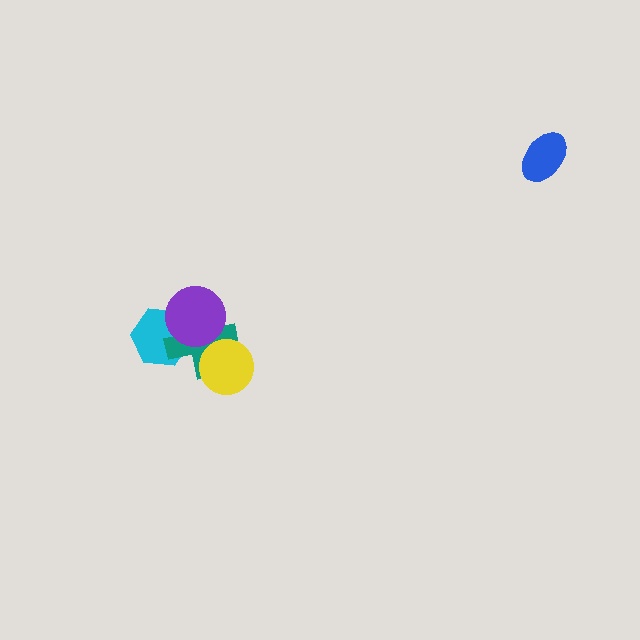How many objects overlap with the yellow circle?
1 object overlaps with the yellow circle.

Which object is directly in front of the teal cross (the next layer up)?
The yellow circle is directly in front of the teal cross.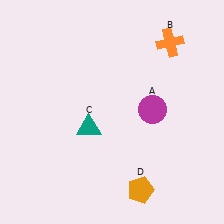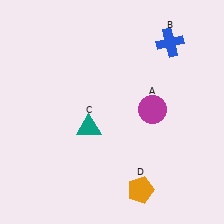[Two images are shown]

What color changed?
The cross (B) changed from orange in Image 1 to blue in Image 2.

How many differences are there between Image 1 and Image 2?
There is 1 difference between the two images.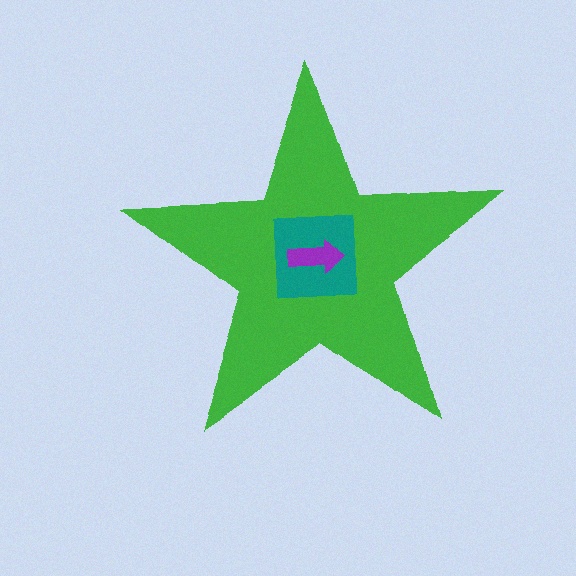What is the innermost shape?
The purple arrow.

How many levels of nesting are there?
3.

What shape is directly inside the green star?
The teal square.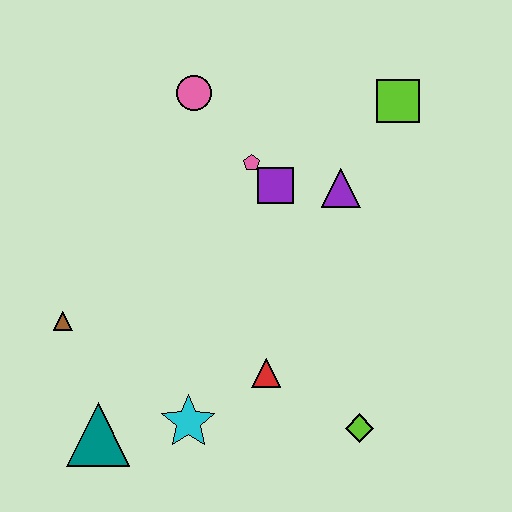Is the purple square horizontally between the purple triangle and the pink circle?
Yes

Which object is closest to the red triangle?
The cyan star is closest to the red triangle.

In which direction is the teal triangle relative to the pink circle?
The teal triangle is below the pink circle.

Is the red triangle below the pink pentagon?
Yes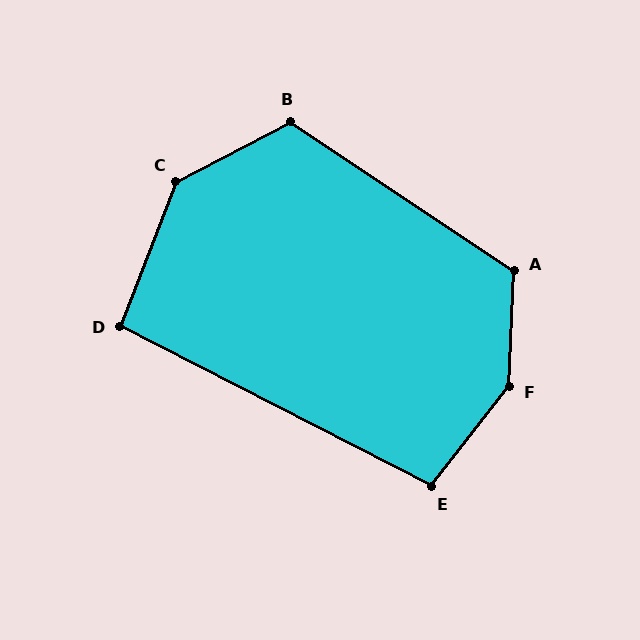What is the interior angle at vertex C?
Approximately 138 degrees (obtuse).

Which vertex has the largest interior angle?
F, at approximately 145 degrees.